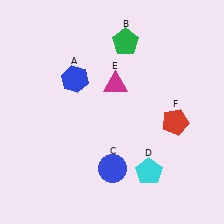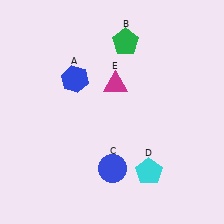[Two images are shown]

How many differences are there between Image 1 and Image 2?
There is 1 difference between the two images.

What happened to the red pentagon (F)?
The red pentagon (F) was removed in Image 2. It was in the bottom-right area of Image 1.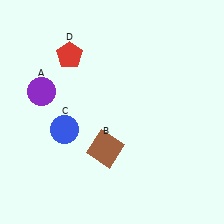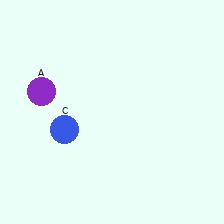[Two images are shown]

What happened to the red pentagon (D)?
The red pentagon (D) was removed in Image 2. It was in the top-left area of Image 1.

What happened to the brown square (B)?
The brown square (B) was removed in Image 2. It was in the bottom-left area of Image 1.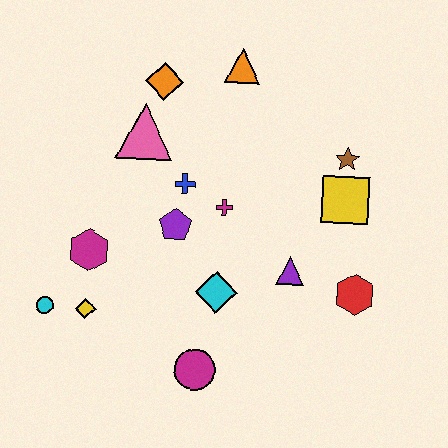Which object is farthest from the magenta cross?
The cyan circle is farthest from the magenta cross.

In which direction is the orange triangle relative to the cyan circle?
The orange triangle is above the cyan circle.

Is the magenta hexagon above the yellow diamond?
Yes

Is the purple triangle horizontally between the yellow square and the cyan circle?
Yes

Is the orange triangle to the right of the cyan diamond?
Yes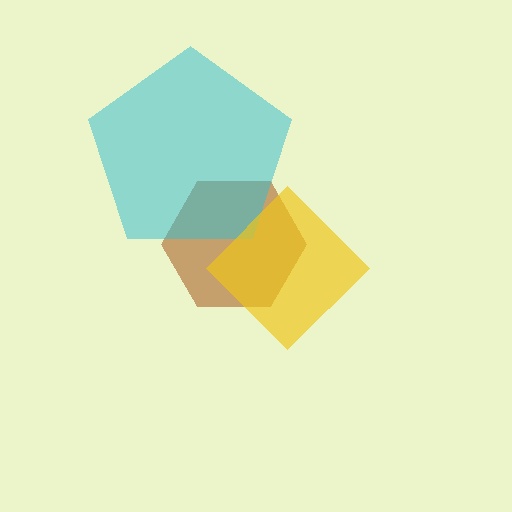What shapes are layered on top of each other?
The layered shapes are: a brown hexagon, a cyan pentagon, a yellow diamond.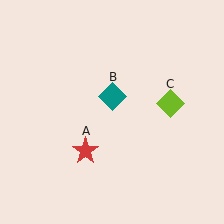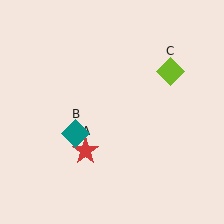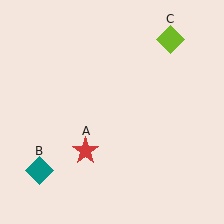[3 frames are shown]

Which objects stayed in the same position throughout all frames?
Red star (object A) remained stationary.